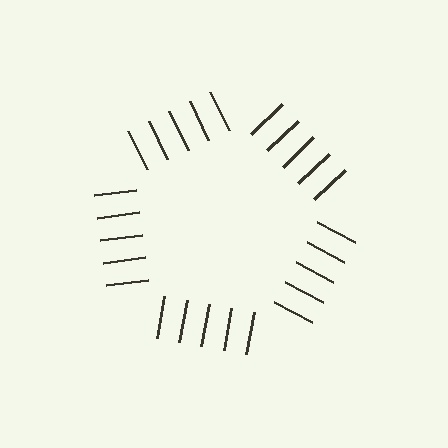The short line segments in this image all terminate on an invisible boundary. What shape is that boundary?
An illusory pentagon — the line segments terminate on its edges but no continuous stroke is drawn.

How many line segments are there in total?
25 — 5 along each of the 5 edges.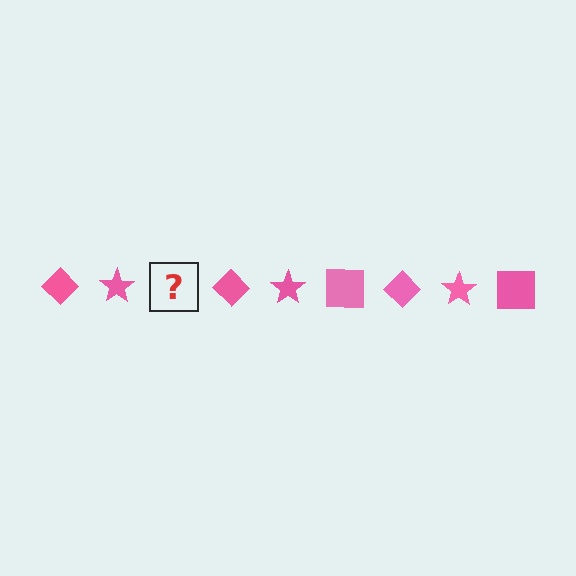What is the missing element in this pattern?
The missing element is a pink square.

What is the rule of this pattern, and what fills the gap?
The rule is that the pattern cycles through diamond, star, square shapes in pink. The gap should be filled with a pink square.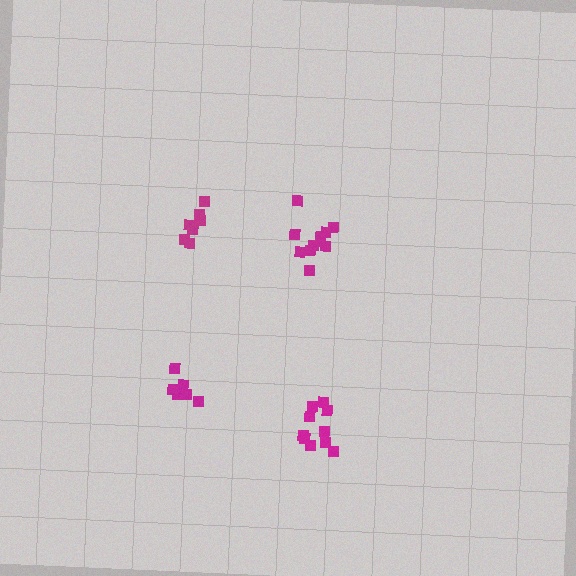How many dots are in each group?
Group 1: 6 dots, Group 2: 7 dots, Group 3: 11 dots, Group 4: 10 dots (34 total).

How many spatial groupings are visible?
There are 4 spatial groupings.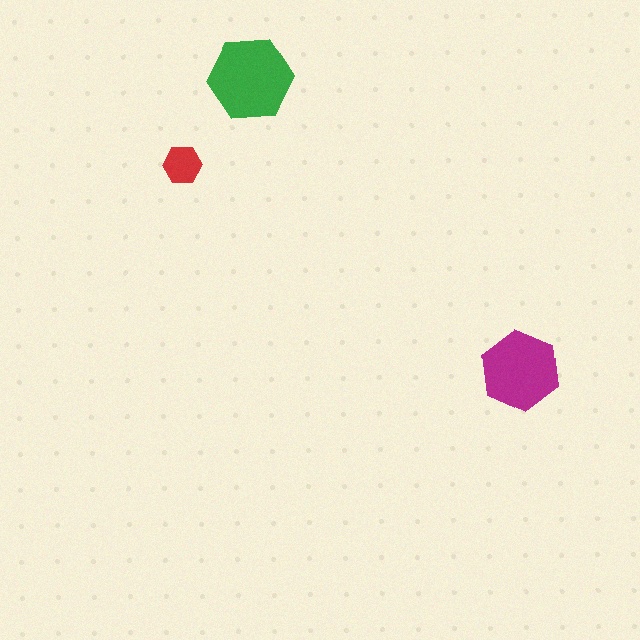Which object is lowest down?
The magenta hexagon is bottommost.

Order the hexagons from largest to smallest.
the green one, the magenta one, the red one.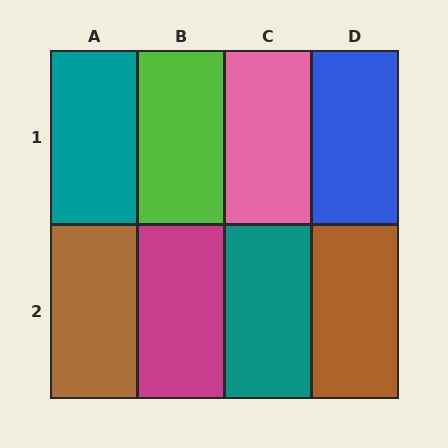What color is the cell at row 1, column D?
Blue.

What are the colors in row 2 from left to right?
Brown, magenta, teal, brown.